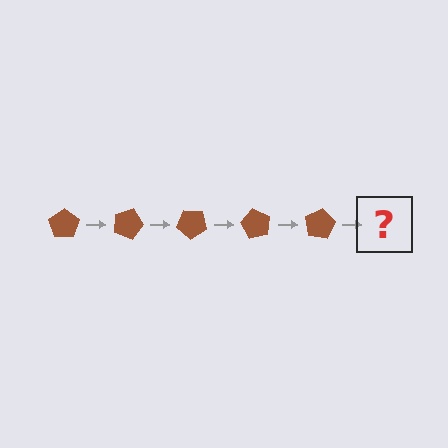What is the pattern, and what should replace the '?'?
The pattern is that the pentagon rotates 20 degrees each step. The '?' should be a brown pentagon rotated 100 degrees.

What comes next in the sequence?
The next element should be a brown pentagon rotated 100 degrees.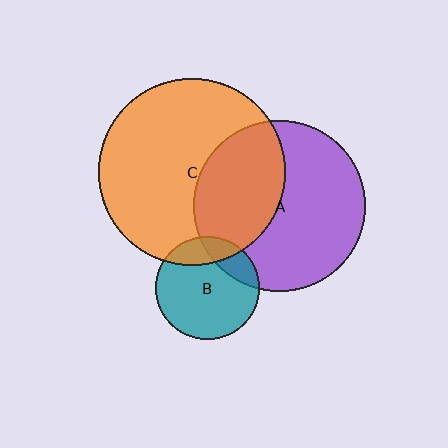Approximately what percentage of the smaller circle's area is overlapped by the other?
Approximately 20%.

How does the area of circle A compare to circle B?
Approximately 2.7 times.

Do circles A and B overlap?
Yes.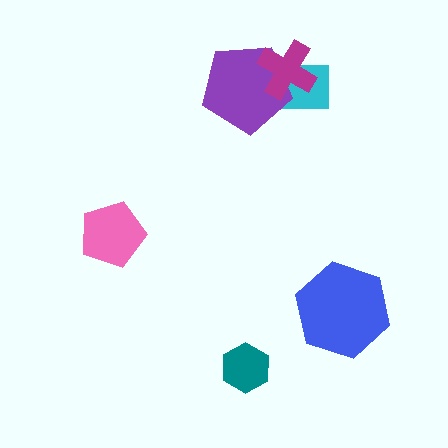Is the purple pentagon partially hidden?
Yes, it is partially covered by another shape.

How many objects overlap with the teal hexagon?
0 objects overlap with the teal hexagon.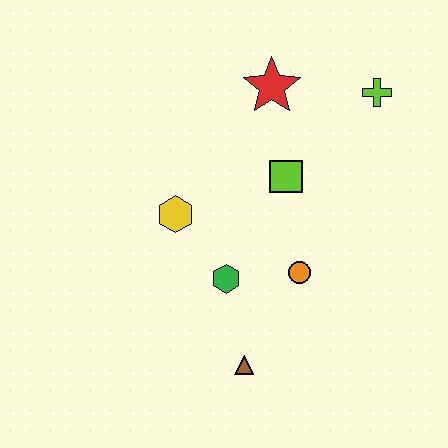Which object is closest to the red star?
The lime square is closest to the red star.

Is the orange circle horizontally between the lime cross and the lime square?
Yes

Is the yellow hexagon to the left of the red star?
Yes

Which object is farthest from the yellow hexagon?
The lime cross is farthest from the yellow hexagon.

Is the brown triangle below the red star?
Yes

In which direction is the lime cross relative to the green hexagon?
The lime cross is above the green hexagon.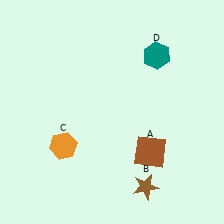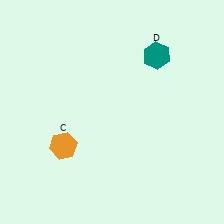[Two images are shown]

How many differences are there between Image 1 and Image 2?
There are 2 differences between the two images.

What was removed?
The brown star (B), the brown square (A) were removed in Image 2.